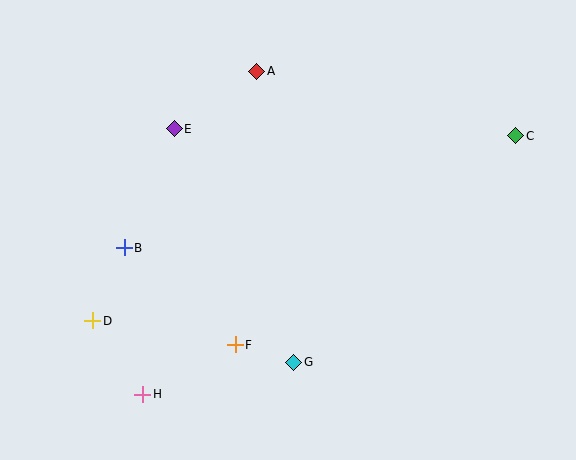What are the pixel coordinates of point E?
Point E is at (174, 129).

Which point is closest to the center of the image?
Point F at (235, 345) is closest to the center.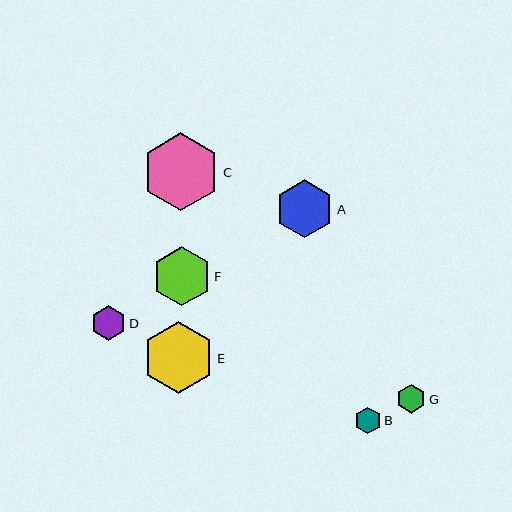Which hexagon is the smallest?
Hexagon B is the smallest with a size of approximately 27 pixels.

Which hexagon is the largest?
Hexagon C is the largest with a size of approximately 78 pixels.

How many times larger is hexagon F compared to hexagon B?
Hexagon F is approximately 2.2 times the size of hexagon B.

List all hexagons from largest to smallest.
From largest to smallest: C, E, F, A, D, G, B.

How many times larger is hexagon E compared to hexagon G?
Hexagon E is approximately 2.5 times the size of hexagon G.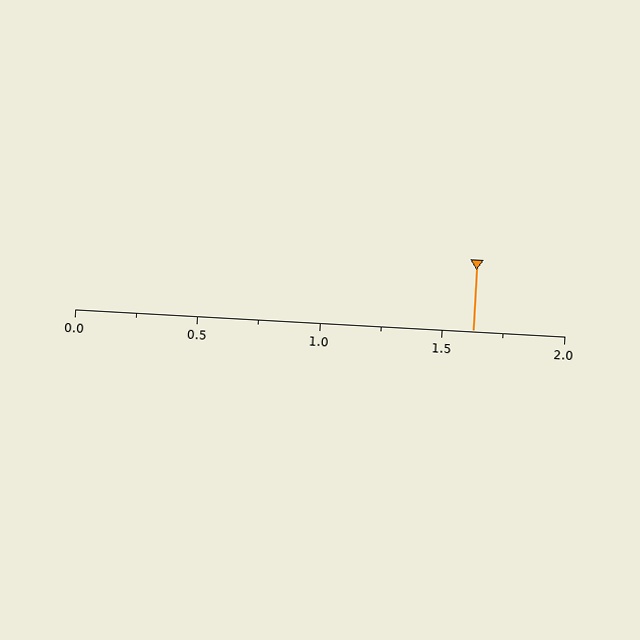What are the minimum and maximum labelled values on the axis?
The axis runs from 0.0 to 2.0.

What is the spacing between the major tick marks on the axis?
The major ticks are spaced 0.5 apart.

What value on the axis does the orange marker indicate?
The marker indicates approximately 1.62.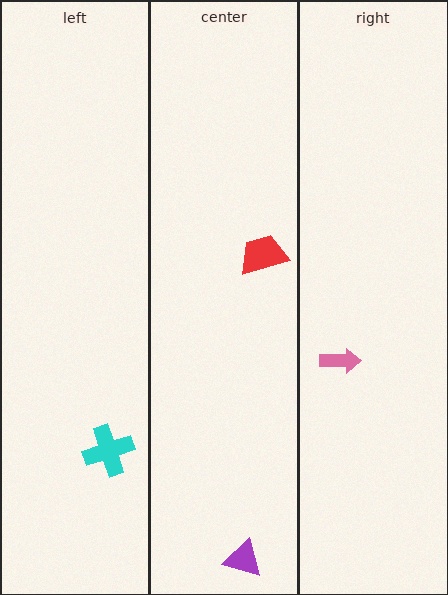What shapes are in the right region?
The pink arrow.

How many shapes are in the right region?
1.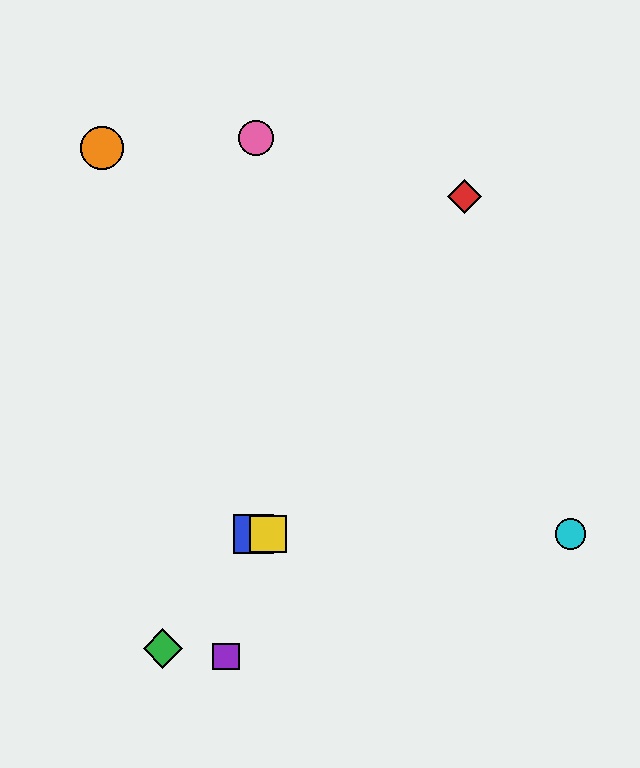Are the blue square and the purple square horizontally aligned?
No, the blue square is at y≈534 and the purple square is at y≈657.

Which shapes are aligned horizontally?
The blue square, the yellow square, the cyan circle are aligned horizontally.